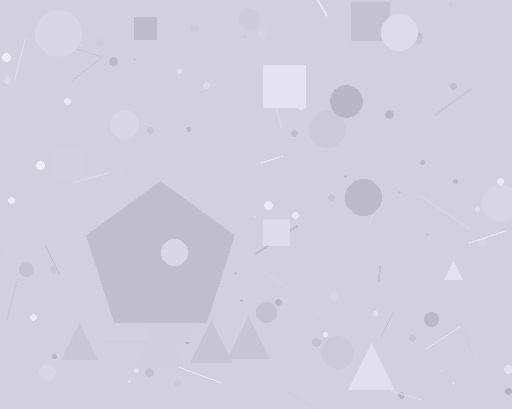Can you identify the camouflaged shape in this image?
The camouflaged shape is a pentagon.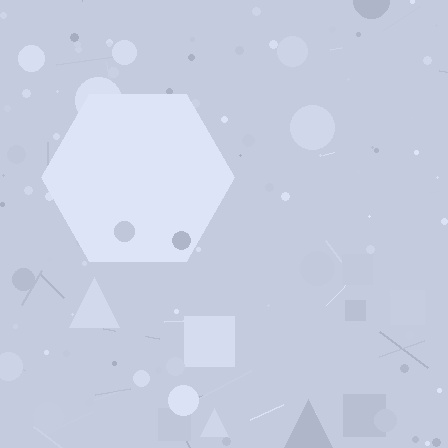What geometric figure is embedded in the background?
A hexagon is embedded in the background.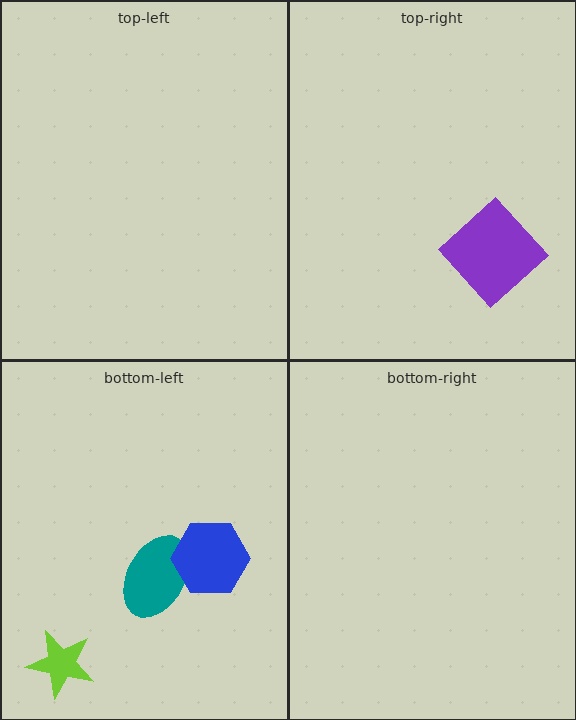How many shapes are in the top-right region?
1.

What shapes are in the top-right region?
The purple diamond.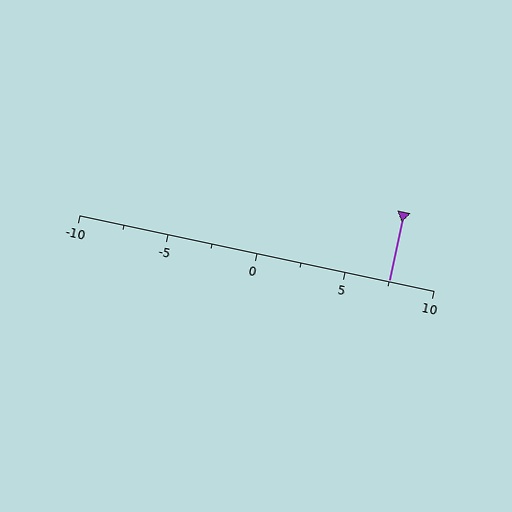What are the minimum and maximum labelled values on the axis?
The axis runs from -10 to 10.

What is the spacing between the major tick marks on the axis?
The major ticks are spaced 5 apart.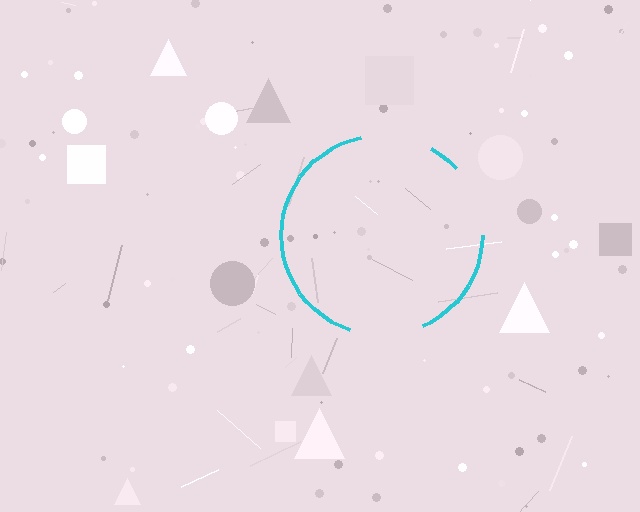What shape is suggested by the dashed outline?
The dashed outline suggests a circle.